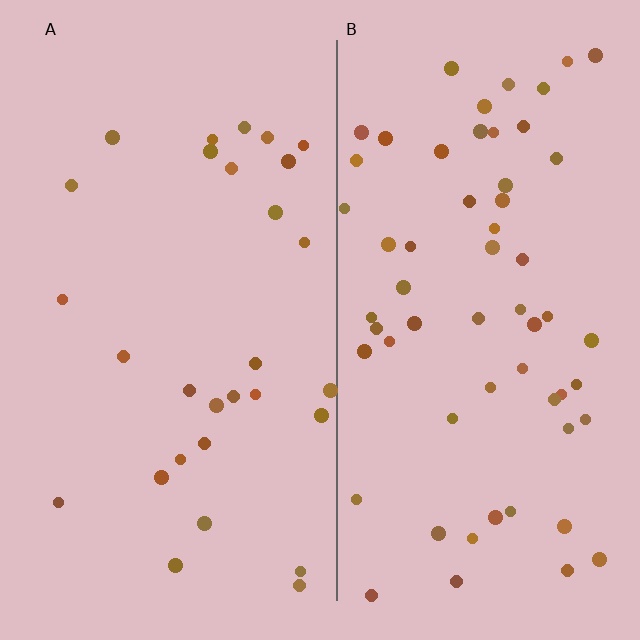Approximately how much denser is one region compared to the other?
Approximately 2.1× — region B over region A.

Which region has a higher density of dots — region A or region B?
B (the right).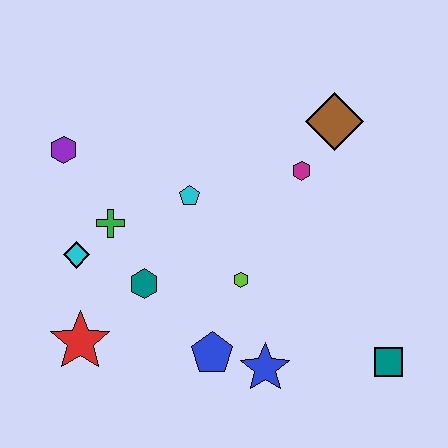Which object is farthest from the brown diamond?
The red star is farthest from the brown diamond.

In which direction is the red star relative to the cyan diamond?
The red star is below the cyan diamond.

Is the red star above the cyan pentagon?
No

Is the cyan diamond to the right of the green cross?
No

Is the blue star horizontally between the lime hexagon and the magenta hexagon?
Yes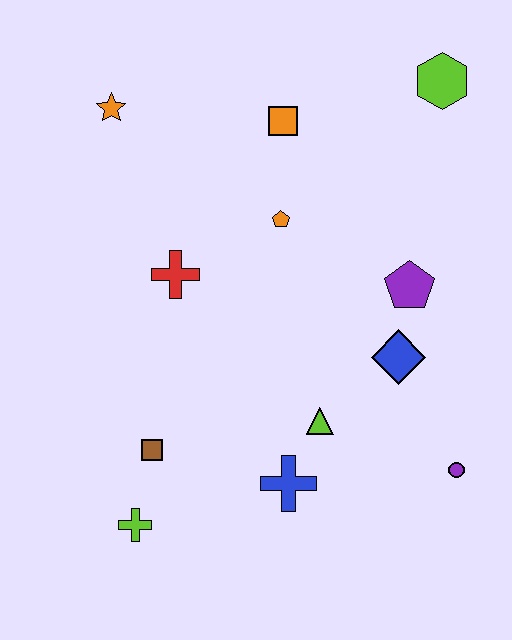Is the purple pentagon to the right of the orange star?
Yes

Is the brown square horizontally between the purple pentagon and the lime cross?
Yes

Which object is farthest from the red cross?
The purple circle is farthest from the red cross.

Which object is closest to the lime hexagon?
The orange square is closest to the lime hexagon.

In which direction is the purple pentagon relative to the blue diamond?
The purple pentagon is above the blue diamond.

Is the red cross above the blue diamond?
Yes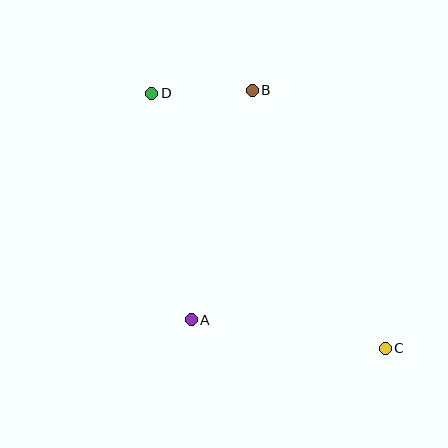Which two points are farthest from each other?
Points C and D are farthest from each other.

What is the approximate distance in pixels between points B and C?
The distance between B and C is approximately 290 pixels.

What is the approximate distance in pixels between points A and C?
The distance between A and C is approximately 196 pixels.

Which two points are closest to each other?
Points B and D are closest to each other.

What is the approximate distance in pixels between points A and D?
The distance between A and D is approximately 230 pixels.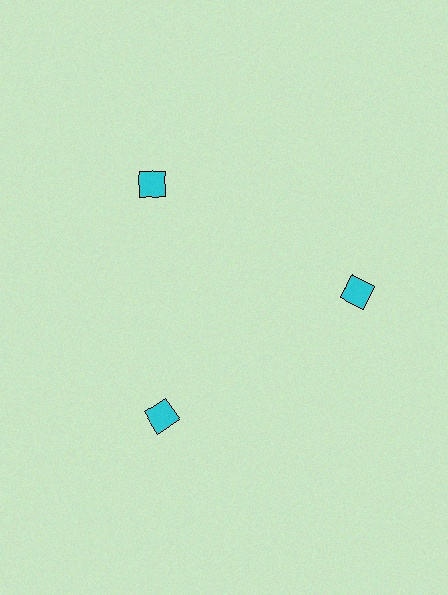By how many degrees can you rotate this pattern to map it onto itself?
The pattern maps onto itself every 120 degrees of rotation.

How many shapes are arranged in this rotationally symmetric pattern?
There are 3 shapes, arranged in 3 groups of 1.